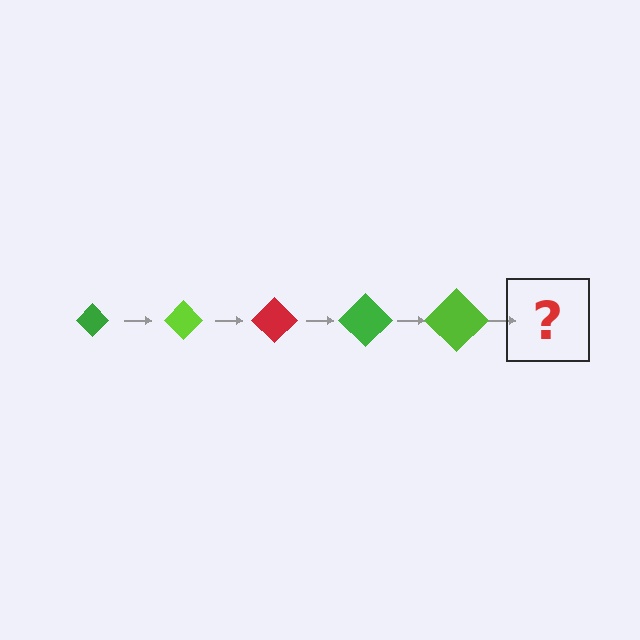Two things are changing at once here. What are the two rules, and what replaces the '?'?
The two rules are that the diamond grows larger each step and the color cycles through green, lime, and red. The '?' should be a red diamond, larger than the previous one.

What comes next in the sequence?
The next element should be a red diamond, larger than the previous one.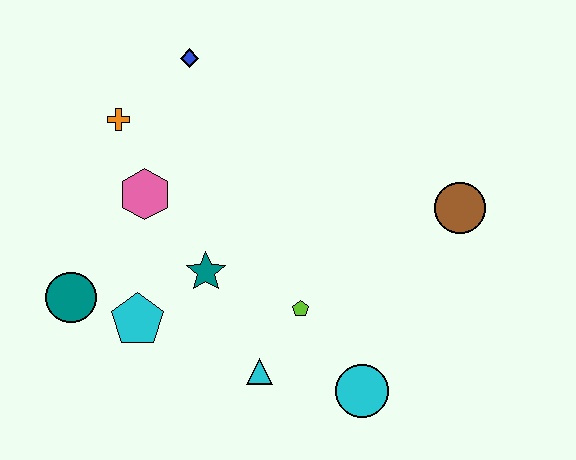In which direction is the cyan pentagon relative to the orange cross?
The cyan pentagon is below the orange cross.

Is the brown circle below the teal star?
No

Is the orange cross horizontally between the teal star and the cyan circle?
No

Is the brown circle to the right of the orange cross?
Yes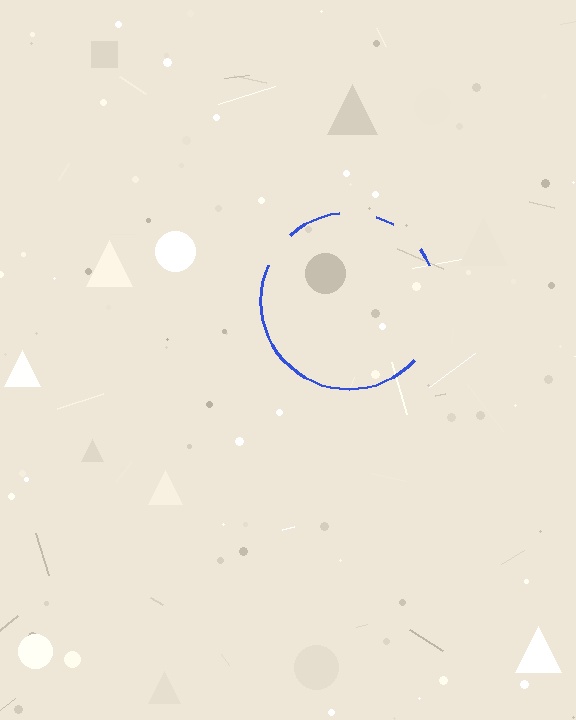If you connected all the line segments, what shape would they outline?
They would outline a circle.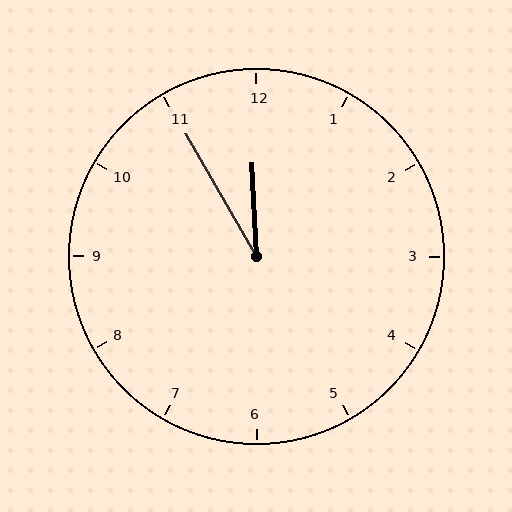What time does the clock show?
11:55.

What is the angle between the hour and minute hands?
Approximately 28 degrees.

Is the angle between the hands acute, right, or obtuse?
It is acute.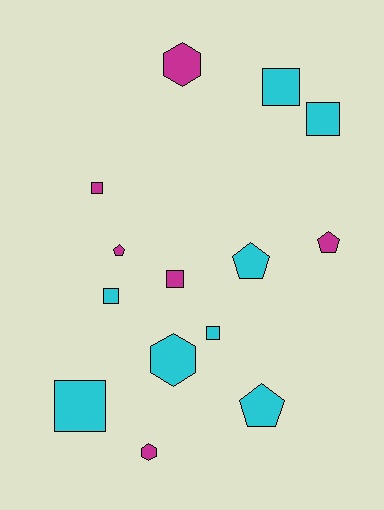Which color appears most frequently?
Cyan, with 8 objects.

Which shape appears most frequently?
Square, with 7 objects.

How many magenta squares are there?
There are 2 magenta squares.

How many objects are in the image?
There are 14 objects.